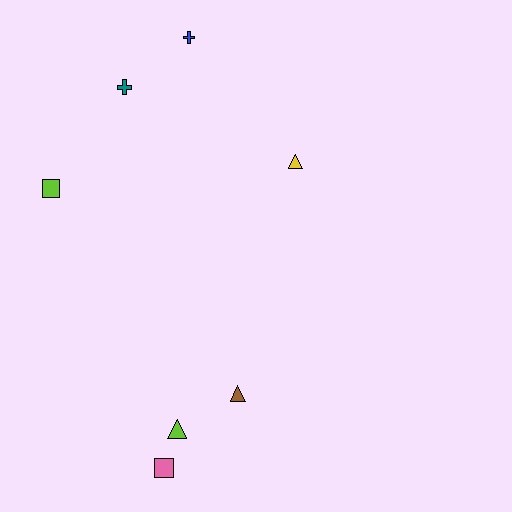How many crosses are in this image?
There are 2 crosses.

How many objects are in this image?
There are 7 objects.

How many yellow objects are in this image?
There is 1 yellow object.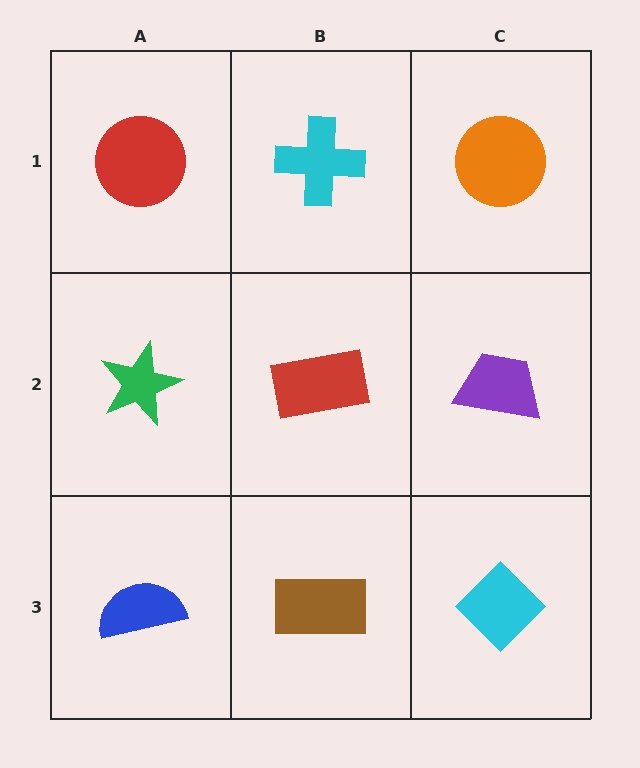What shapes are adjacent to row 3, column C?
A purple trapezoid (row 2, column C), a brown rectangle (row 3, column B).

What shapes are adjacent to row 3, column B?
A red rectangle (row 2, column B), a blue semicircle (row 3, column A), a cyan diamond (row 3, column C).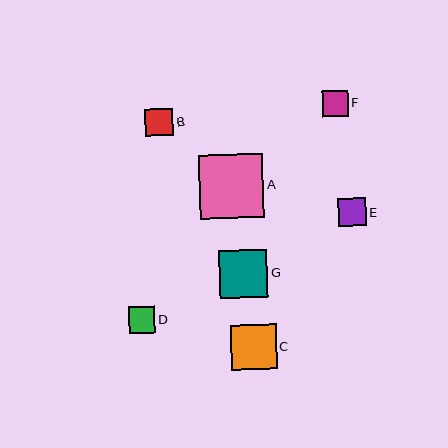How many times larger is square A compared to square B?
Square A is approximately 2.3 times the size of square B.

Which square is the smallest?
Square F is the smallest with a size of approximately 26 pixels.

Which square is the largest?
Square A is the largest with a size of approximately 64 pixels.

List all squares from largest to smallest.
From largest to smallest: A, G, C, E, B, D, F.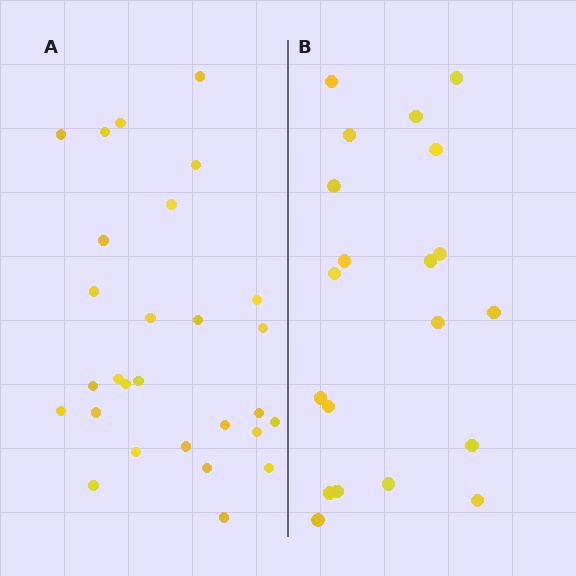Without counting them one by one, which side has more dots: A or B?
Region A (the left region) has more dots.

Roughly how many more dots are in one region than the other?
Region A has roughly 8 or so more dots than region B.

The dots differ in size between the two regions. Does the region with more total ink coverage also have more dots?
No. Region B has more total ink coverage because its dots are larger, but region A actually contains more individual dots. Total area can be misleading — the number of items is what matters here.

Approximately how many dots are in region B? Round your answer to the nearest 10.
About 20 dots.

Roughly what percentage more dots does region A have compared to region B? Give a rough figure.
About 40% more.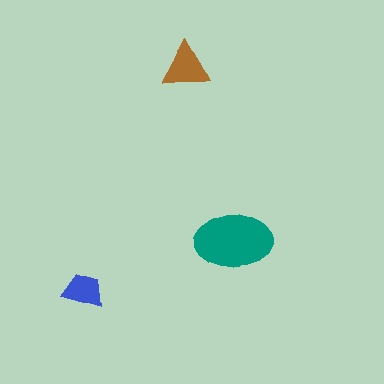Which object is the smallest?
The blue trapezoid.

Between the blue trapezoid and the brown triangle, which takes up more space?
The brown triangle.